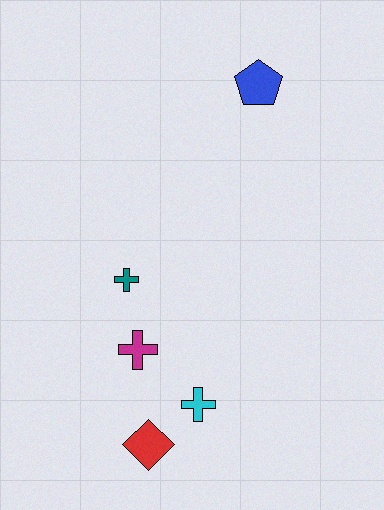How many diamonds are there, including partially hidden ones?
There is 1 diamond.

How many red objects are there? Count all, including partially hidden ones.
There is 1 red object.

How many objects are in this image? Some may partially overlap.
There are 5 objects.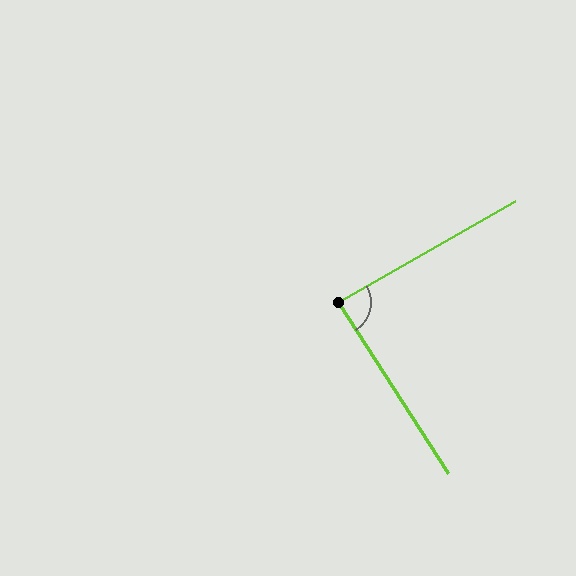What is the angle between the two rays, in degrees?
Approximately 87 degrees.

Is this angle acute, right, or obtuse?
It is approximately a right angle.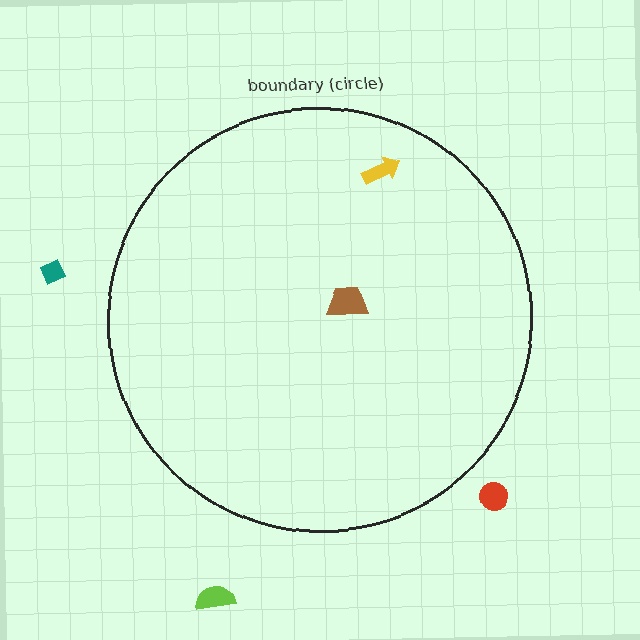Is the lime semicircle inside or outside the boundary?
Outside.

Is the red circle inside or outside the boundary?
Outside.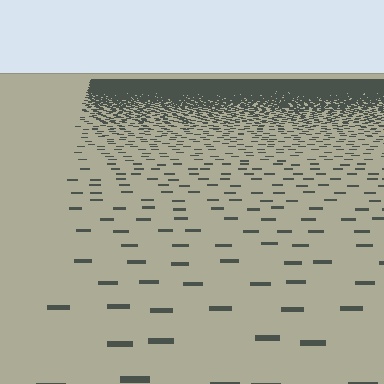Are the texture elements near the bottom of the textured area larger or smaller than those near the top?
Larger. Near the bottom, elements are closer to the viewer and appear at a bigger on-screen size.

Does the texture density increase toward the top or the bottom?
Density increases toward the top.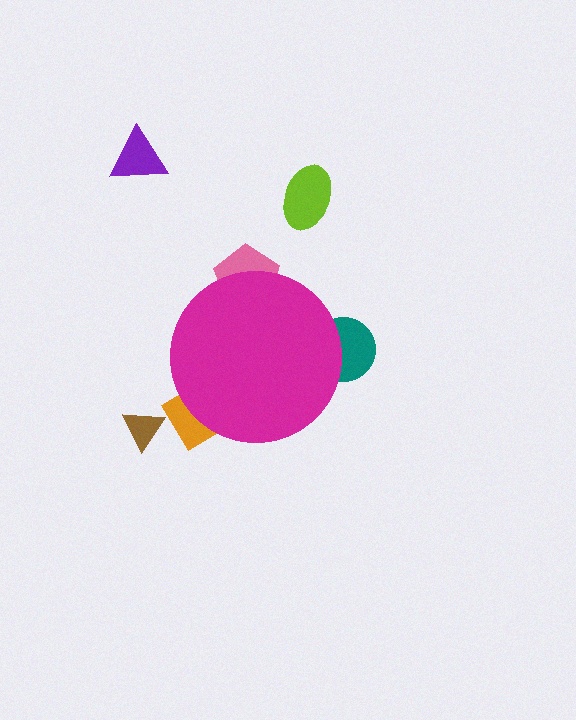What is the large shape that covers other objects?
A magenta circle.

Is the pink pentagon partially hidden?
Yes, the pink pentagon is partially hidden behind the magenta circle.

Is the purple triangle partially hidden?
No, the purple triangle is fully visible.